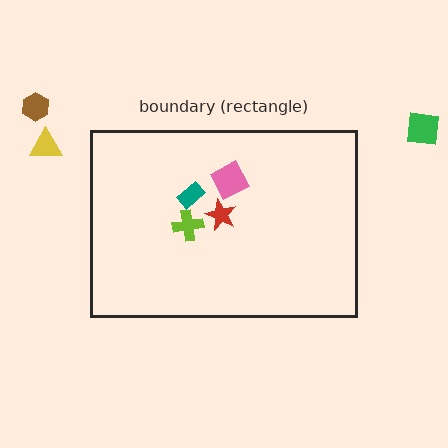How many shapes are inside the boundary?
4 inside, 3 outside.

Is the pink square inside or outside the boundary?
Inside.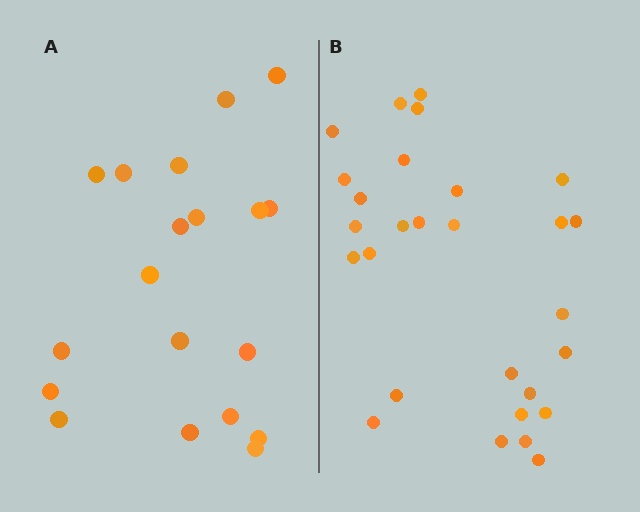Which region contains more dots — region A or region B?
Region B (the right region) has more dots.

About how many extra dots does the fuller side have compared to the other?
Region B has roughly 8 or so more dots than region A.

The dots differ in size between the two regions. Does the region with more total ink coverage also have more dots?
No. Region A has more total ink coverage because its dots are larger, but region B actually contains more individual dots. Total area can be misleading — the number of items is what matters here.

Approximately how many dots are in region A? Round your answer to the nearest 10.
About 20 dots. (The exact count is 19, which rounds to 20.)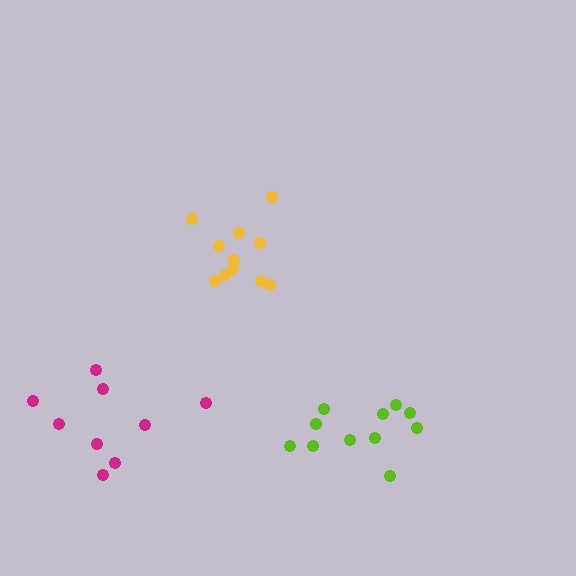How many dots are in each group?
Group 1: 11 dots, Group 2: 9 dots, Group 3: 11 dots (31 total).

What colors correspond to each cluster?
The clusters are colored: yellow, magenta, lime.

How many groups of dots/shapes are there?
There are 3 groups.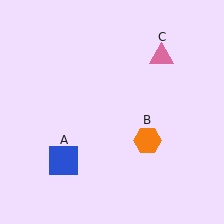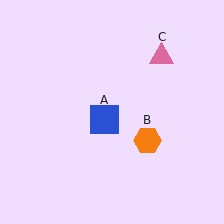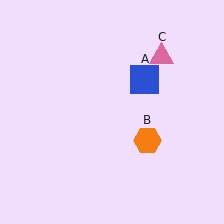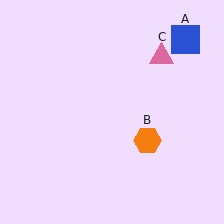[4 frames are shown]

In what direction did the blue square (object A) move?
The blue square (object A) moved up and to the right.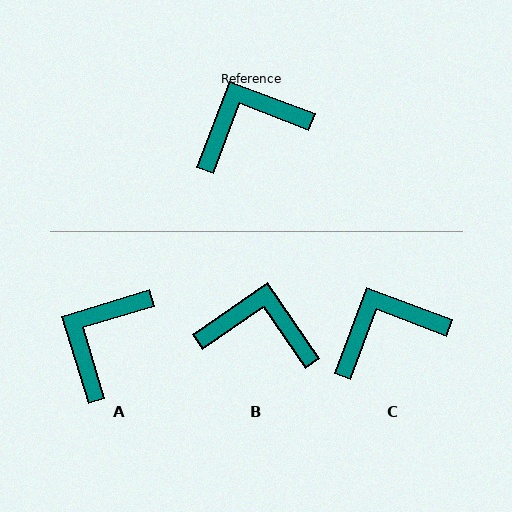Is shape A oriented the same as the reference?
No, it is off by about 38 degrees.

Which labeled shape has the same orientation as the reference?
C.